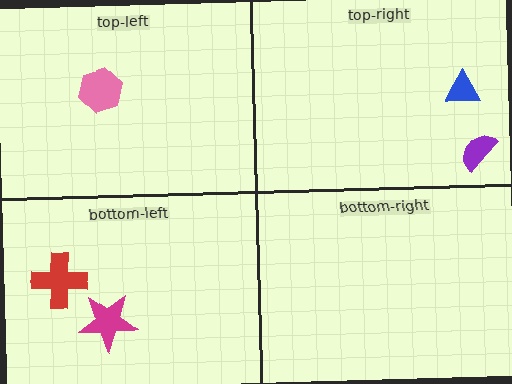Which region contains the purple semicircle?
The top-right region.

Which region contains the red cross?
The bottom-left region.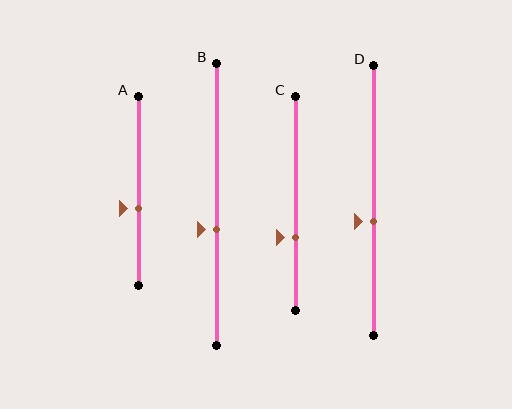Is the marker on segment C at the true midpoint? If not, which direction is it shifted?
No, the marker on segment C is shifted downward by about 16% of the segment length.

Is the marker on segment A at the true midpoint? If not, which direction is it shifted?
No, the marker on segment A is shifted downward by about 9% of the segment length.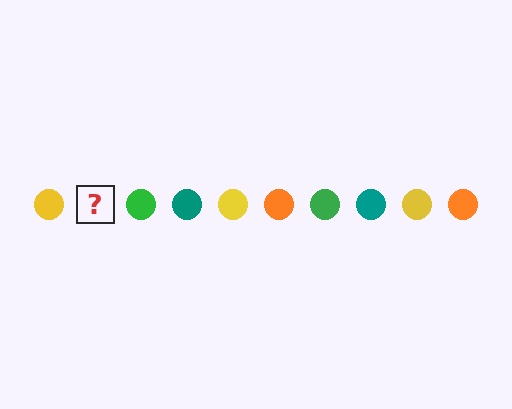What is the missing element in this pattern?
The missing element is an orange circle.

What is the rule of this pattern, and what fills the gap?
The rule is that the pattern cycles through yellow, orange, green, teal circles. The gap should be filled with an orange circle.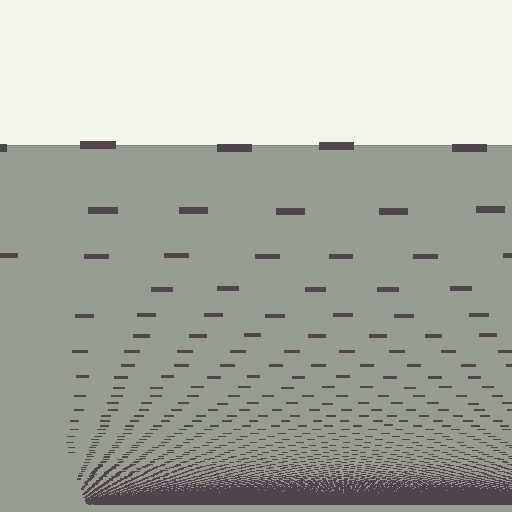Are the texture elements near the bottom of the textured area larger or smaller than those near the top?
Smaller. The gradient is inverted — elements near the bottom are smaller and denser.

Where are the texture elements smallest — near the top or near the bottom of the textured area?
Near the bottom.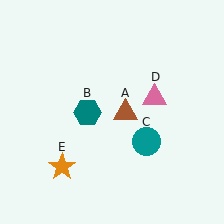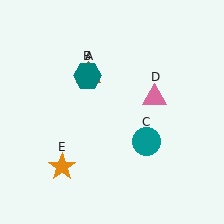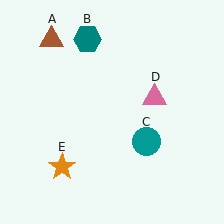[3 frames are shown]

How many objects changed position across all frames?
2 objects changed position: brown triangle (object A), teal hexagon (object B).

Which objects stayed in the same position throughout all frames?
Teal circle (object C) and pink triangle (object D) and orange star (object E) remained stationary.